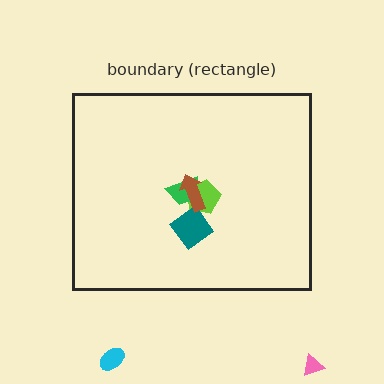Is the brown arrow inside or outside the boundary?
Inside.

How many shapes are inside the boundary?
4 inside, 2 outside.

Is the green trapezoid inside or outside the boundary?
Inside.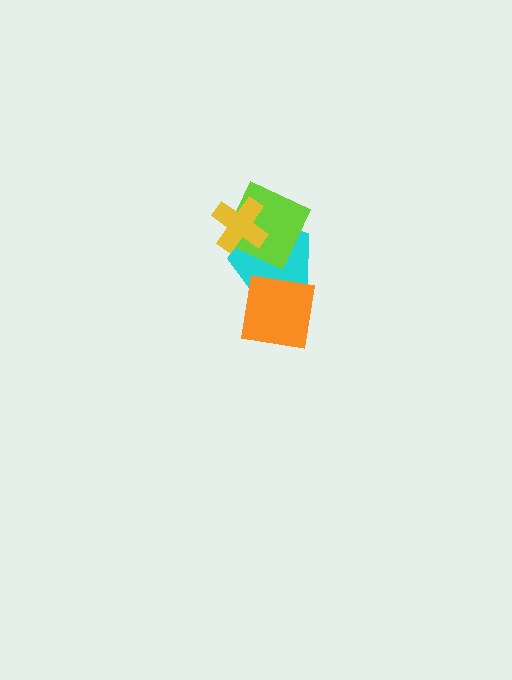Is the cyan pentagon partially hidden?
Yes, it is partially covered by another shape.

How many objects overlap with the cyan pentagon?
3 objects overlap with the cyan pentagon.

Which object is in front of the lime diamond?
The yellow cross is in front of the lime diamond.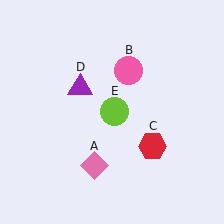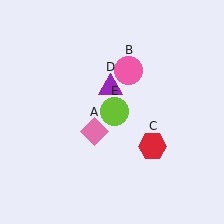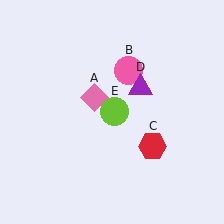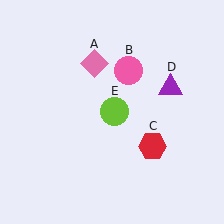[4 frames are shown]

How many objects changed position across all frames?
2 objects changed position: pink diamond (object A), purple triangle (object D).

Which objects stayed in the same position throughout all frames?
Pink circle (object B) and red hexagon (object C) and lime circle (object E) remained stationary.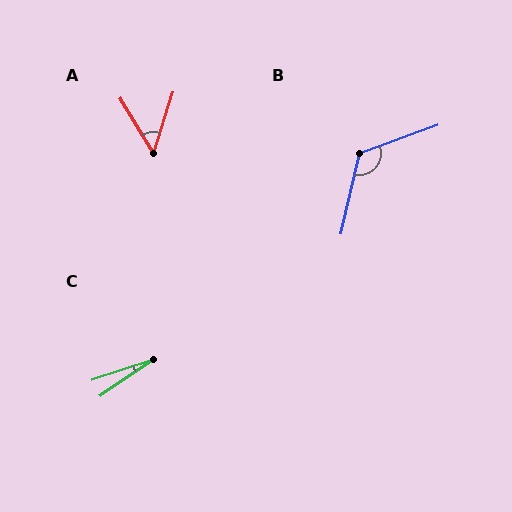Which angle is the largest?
B, at approximately 123 degrees.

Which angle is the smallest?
C, at approximately 16 degrees.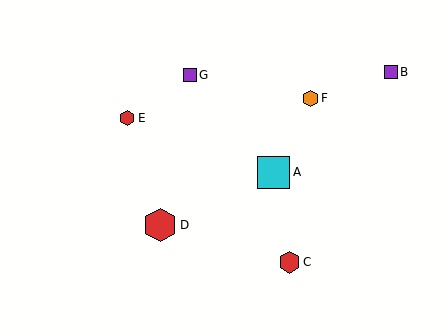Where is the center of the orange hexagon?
The center of the orange hexagon is at (310, 98).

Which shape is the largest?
The red hexagon (labeled D) is the largest.